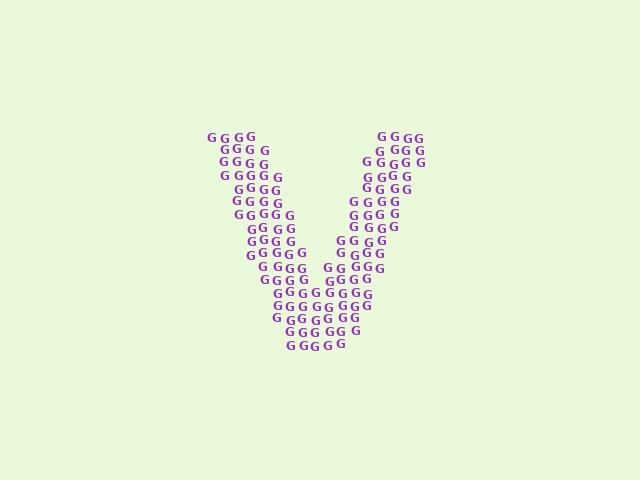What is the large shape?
The large shape is the letter V.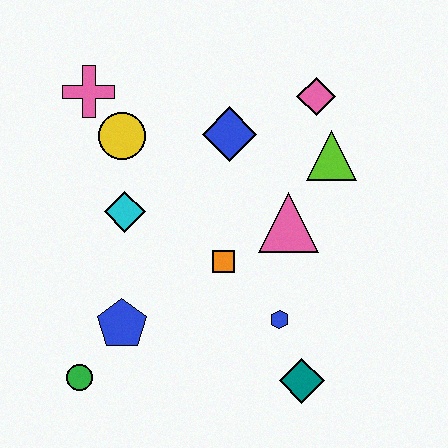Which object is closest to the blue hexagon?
The teal diamond is closest to the blue hexagon.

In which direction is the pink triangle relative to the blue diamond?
The pink triangle is below the blue diamond.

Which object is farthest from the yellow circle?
The teal diamond is farthest from the yellow circle.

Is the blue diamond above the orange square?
Yes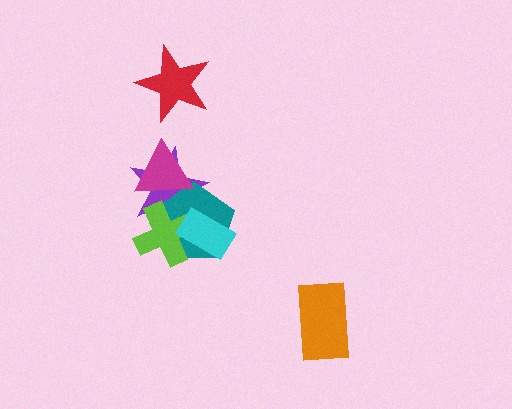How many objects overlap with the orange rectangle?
0 objects overlap with the orange rectangle.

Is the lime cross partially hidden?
Yes, it is partially covered by another shape.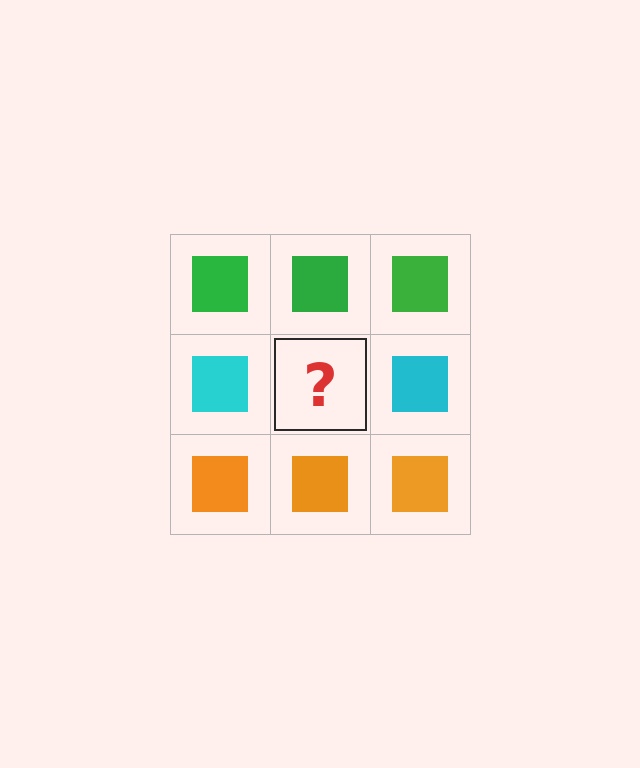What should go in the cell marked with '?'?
The missing cell should contain a cyan square.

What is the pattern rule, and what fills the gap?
The rule is that each row has a consistent color. The gap should be filled with a cyan square.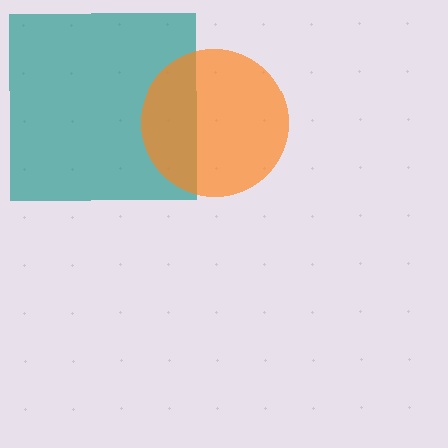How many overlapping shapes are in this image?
There are 2 overlapping shapes in the image.